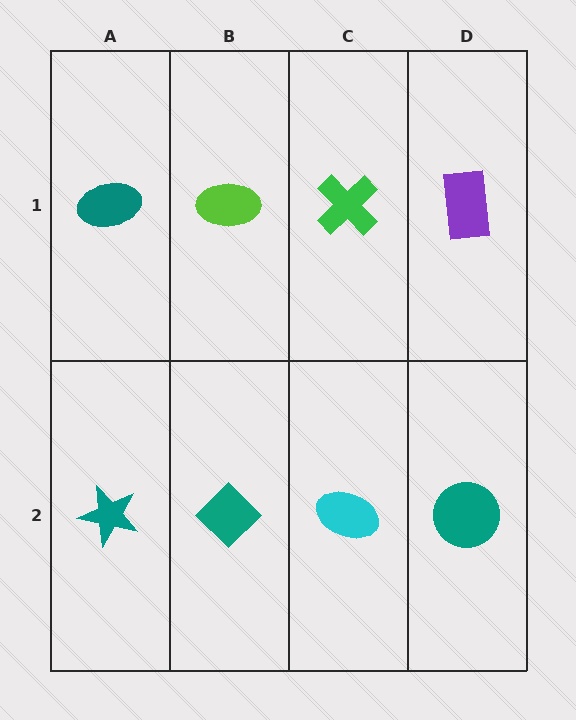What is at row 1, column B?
A lime ellipse.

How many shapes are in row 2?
4 shapes.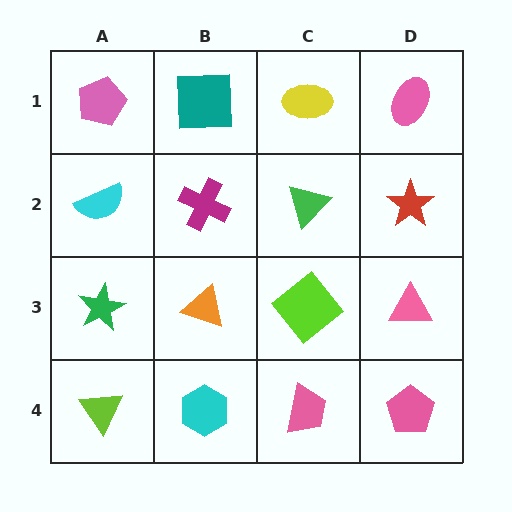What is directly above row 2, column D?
A pink ellipse.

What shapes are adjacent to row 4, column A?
A green star (row 3, column A), a cyan hexagon (row 4, column B).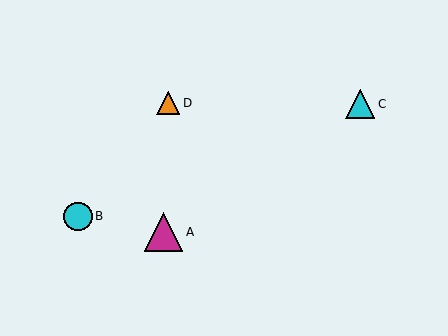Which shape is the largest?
The magenta triangle (labeled A) is the largest.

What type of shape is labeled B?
Shape B is a cyan circle.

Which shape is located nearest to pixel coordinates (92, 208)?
The cyan circle (labeled B) at (78, 216) is nearest to that location.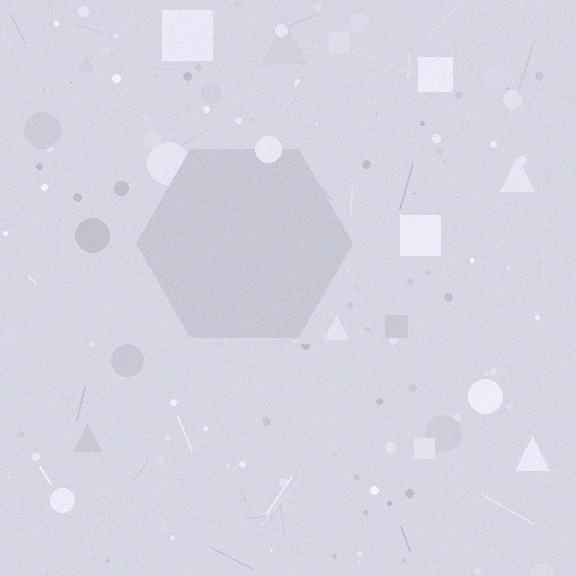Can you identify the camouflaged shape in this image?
The camouflaged shape is a hexagon.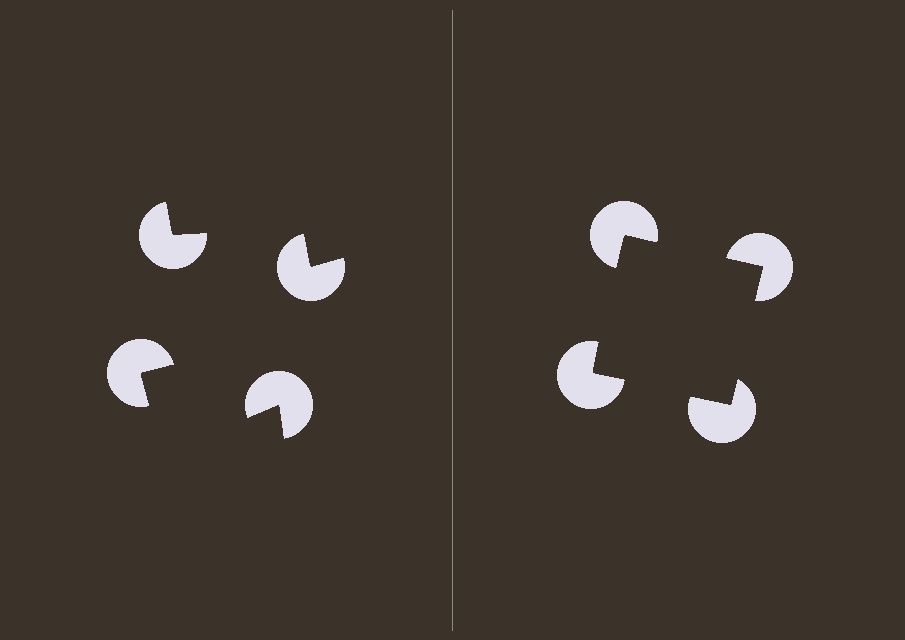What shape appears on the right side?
An illusory square.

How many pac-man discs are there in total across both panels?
8 — 4 on each side.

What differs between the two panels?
The pac-man discs are positioned identically on both sides; only the wedge orientations differ. On the right they align to a square; on the left they are misaligned.